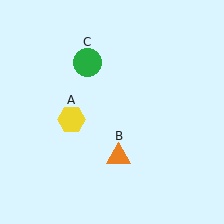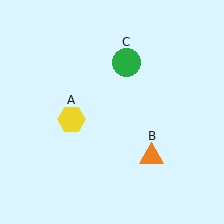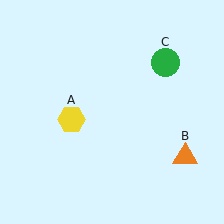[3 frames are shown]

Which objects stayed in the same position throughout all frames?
Yellow hexagon (object A) remained stationary.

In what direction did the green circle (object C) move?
The green circle (object C) moved right.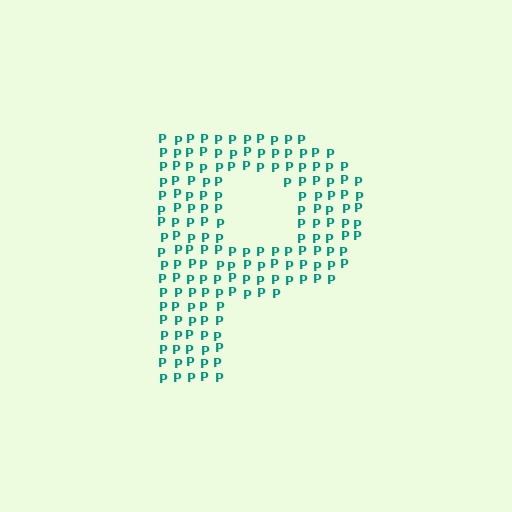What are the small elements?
The small elements are letter P's.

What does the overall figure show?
The overall figure shows the letter P.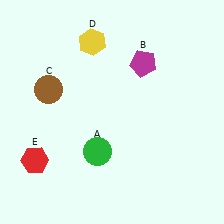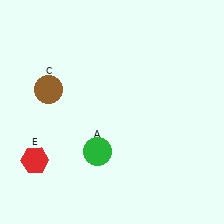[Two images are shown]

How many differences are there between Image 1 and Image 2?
There are 2 differences between the two images.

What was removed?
The magenta pentagon (B), the yellow hexagon (D) were removed in Image 2.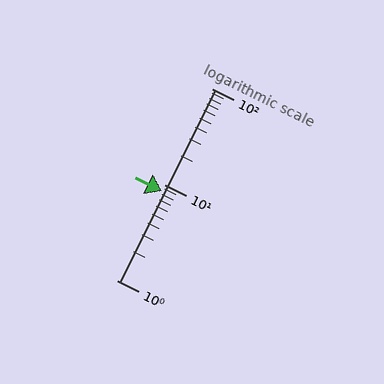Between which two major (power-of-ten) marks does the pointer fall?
The pointer is between 1 and 10.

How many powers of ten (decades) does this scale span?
The scale spans 2 decades, from 1 to 100.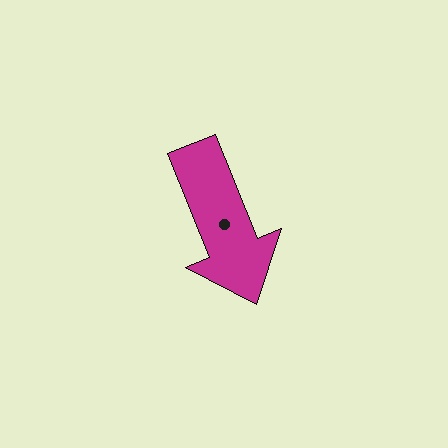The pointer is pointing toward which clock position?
Roughly 5 o'clock.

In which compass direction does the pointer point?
South.